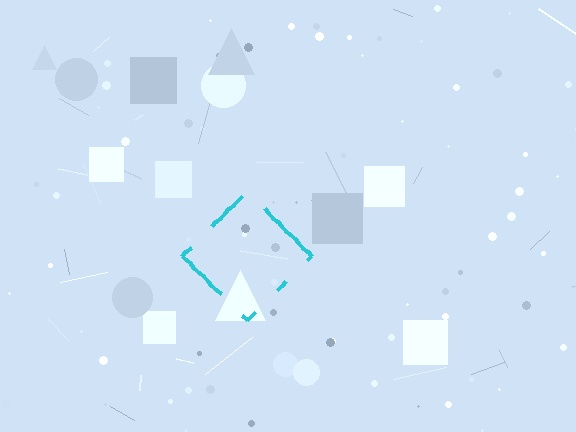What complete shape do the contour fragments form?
The contour fragments form a diamond.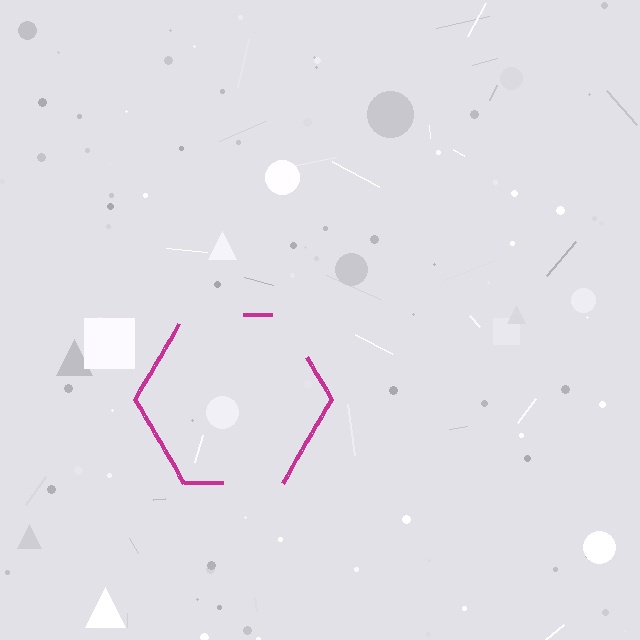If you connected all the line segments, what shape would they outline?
They would outline a hexagon.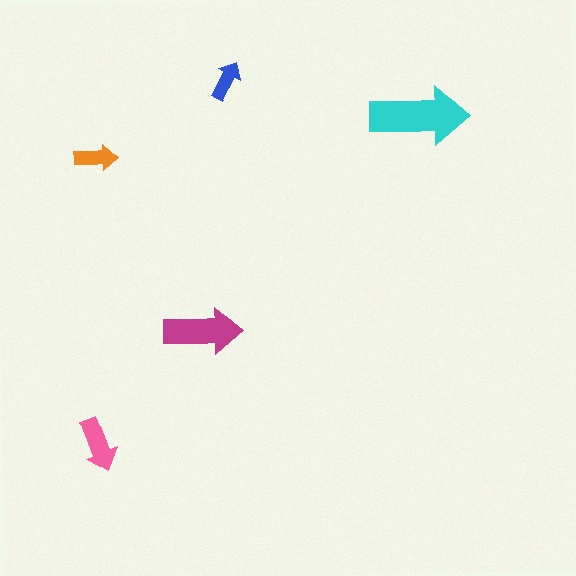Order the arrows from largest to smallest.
the cyan one, the magenta one, the pink one, the orange one, the blue one.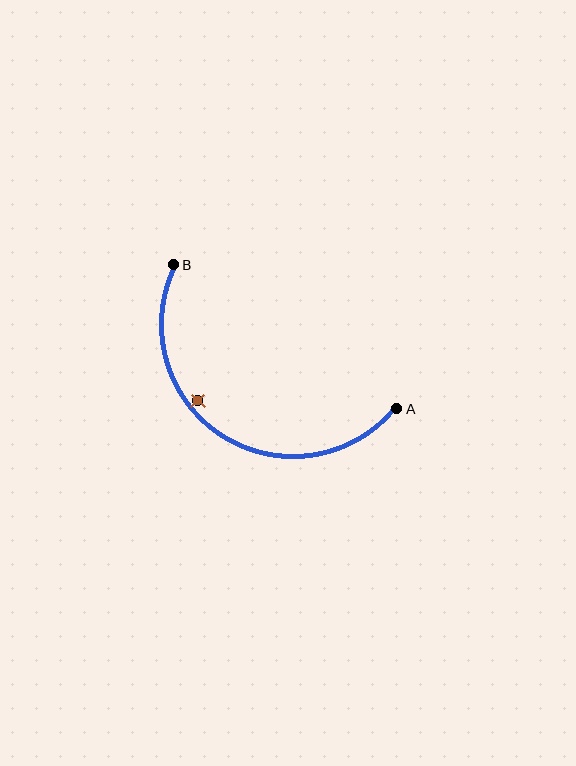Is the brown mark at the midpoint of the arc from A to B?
No — the brown mark does not lie on the arc at all. It sits slightly inside the curve.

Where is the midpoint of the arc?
The arc midpoint is the point on the curve farthest from the straight line joining A and B. It sits below that line.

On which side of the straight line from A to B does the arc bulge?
The arc bulges below the straight line connecting A and B.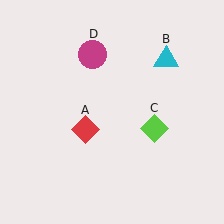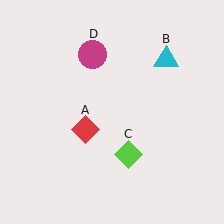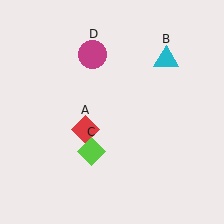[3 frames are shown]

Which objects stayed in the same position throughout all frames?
Red diamond (object A) and cyan triangle (object B) and magenta circle (object D) remained stationary.